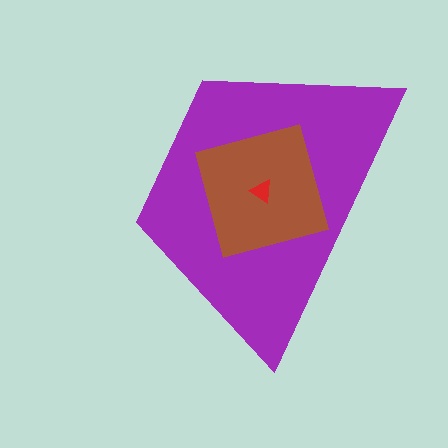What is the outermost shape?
The purple trapezoid.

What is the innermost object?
The red triangle.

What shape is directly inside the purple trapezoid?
The brown square.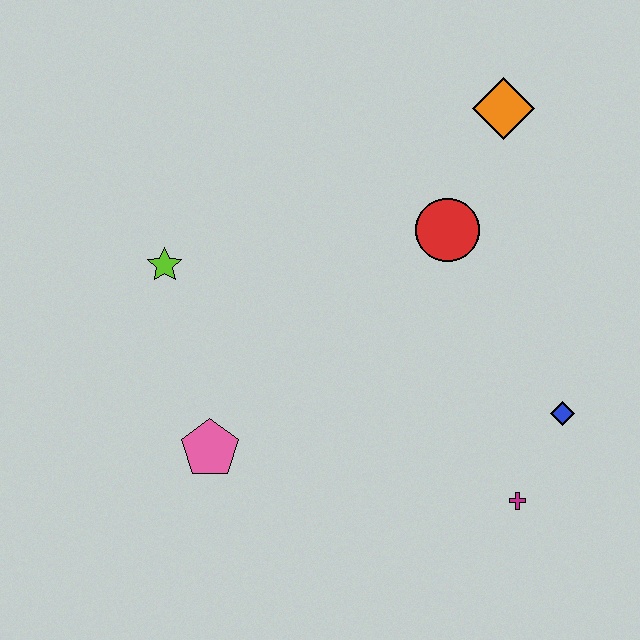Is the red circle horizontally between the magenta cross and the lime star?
Yes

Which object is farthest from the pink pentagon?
The orange diamond is farthest from the pink pentagon.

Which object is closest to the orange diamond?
The red circle is closest to the orange diamond.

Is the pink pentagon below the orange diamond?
Yes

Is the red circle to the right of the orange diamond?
No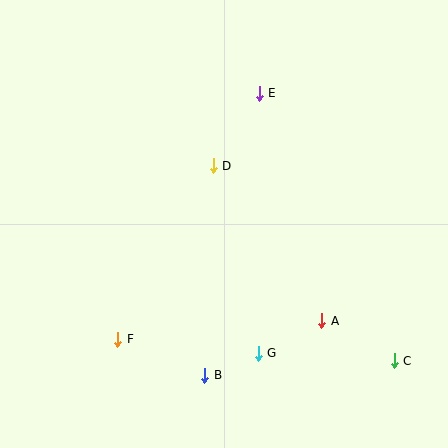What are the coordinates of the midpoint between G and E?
The midpoint between G and E is at (259, 223).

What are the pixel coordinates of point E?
Point E is at (259, 93).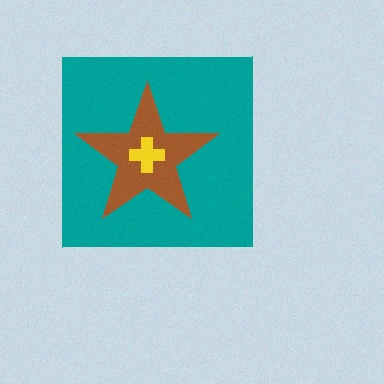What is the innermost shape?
The yellow cross.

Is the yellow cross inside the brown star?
Yes.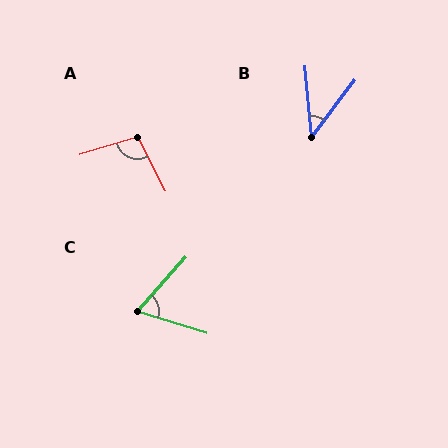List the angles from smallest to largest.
B (42°), C (66°), A (100°).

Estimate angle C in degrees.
Approximately 66 degrees.